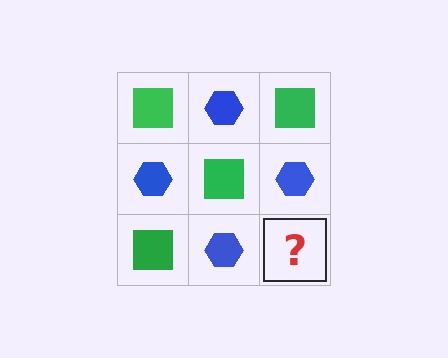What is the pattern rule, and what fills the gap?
The rule is that it alternates green square and blue hexagon in a checkerboard pattern. The gap should be filled with a green square.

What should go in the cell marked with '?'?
The missing cell should contain a green square.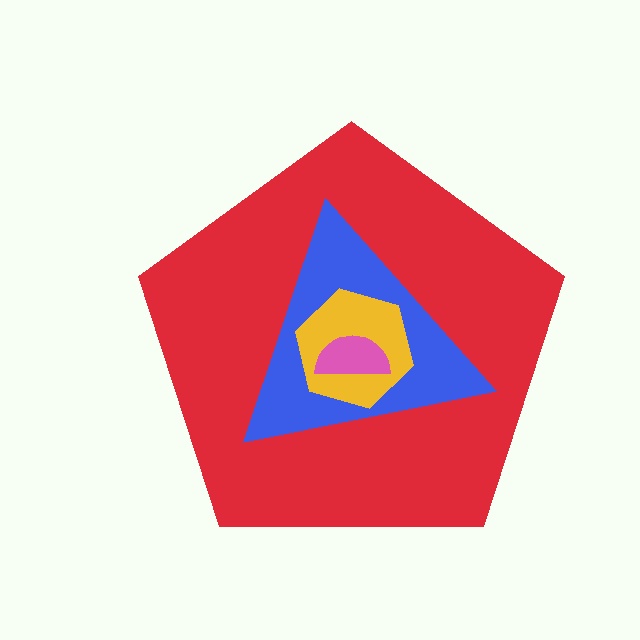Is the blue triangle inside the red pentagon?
Yes.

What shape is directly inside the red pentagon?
The blue triangle.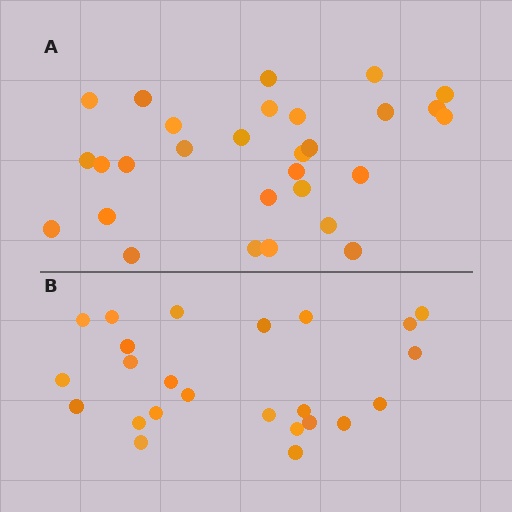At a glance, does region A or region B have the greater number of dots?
Region A (the top region) has more dots.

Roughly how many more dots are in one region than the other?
Region A has about 5 more dots than region B.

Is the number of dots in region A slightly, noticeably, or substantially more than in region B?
Region A has only slightly more — the two regions are fairly close. The ratio is roughly 1.2 to 1.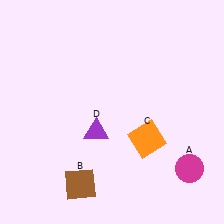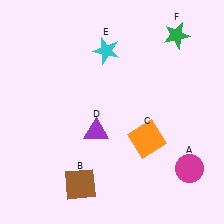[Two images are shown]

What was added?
A cyan star (E), a green star (F) were added in Image 2.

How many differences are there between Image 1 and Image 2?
There are 2 differences between the two images.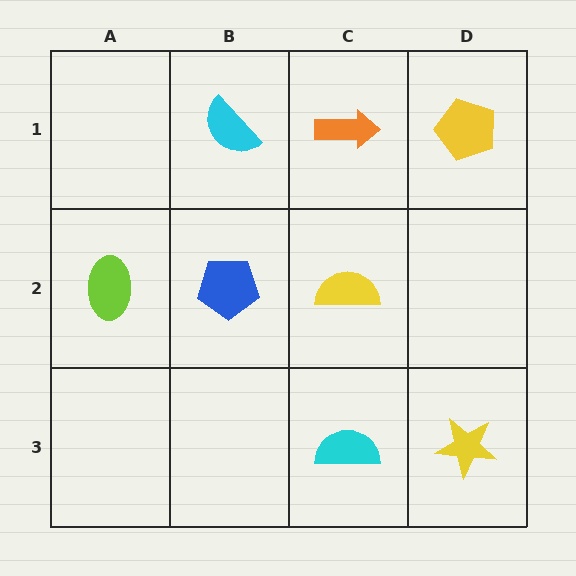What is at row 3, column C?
A cyan semicircle.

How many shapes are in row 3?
2 shapes.